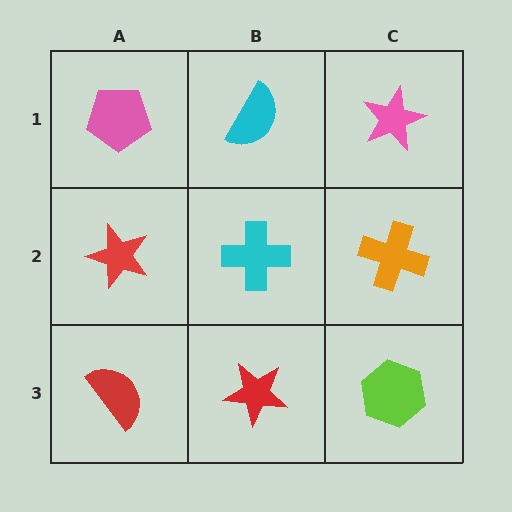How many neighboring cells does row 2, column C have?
3.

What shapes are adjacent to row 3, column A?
A red star (row 2, column A), a red star (row 3, column B).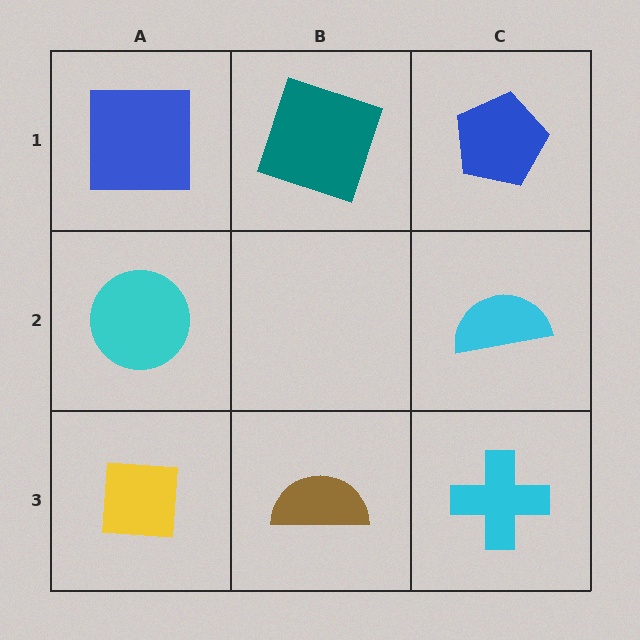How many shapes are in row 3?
3 shapes.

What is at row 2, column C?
A cyan semicircle.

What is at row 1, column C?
A blue pentagon.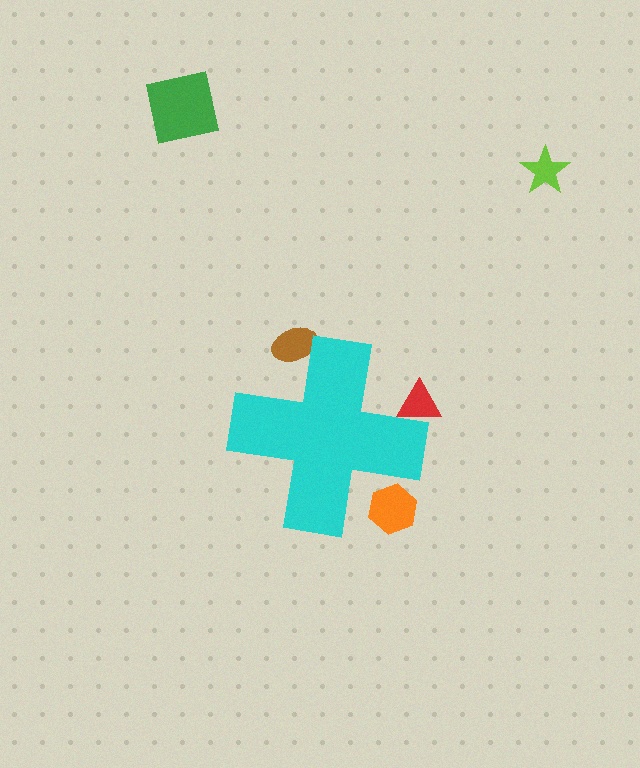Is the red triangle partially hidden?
Yes, the red triangle is partially hidden behind the cyan cross.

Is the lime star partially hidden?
No, the lime star is fully visible.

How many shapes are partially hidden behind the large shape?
3 shapes are partially hidden.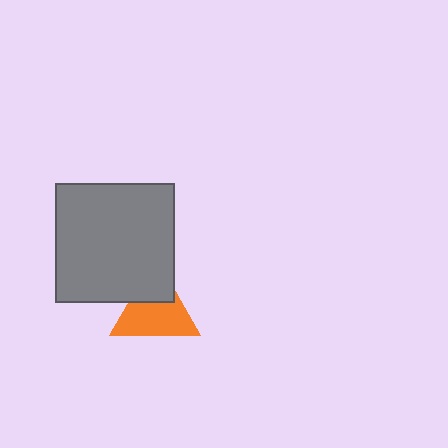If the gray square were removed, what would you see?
You would see the complete orange triangle.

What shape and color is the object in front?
The object in front is a gray square.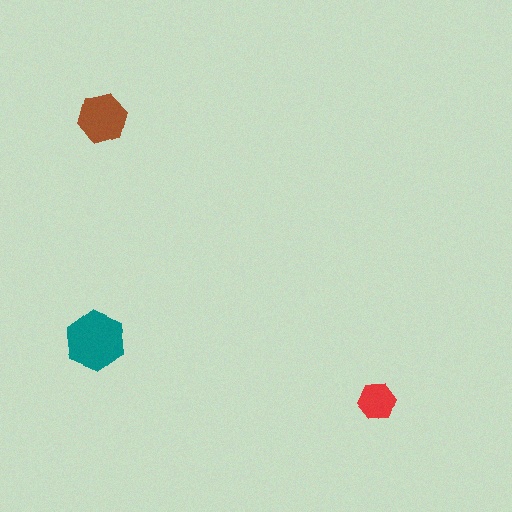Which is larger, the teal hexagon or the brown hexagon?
The teal one.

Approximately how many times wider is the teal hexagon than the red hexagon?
About 1.5 times wider.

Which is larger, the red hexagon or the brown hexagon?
The brown one.